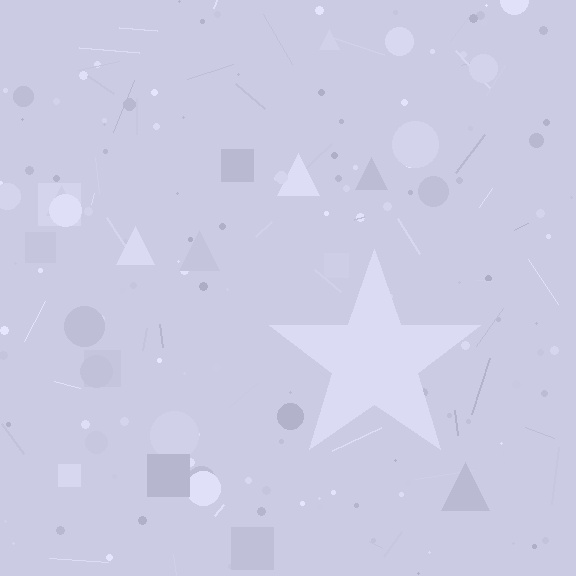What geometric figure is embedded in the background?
A star is embedded in the background.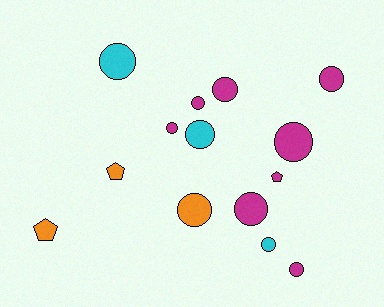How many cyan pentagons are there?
There are no cyan pentagons.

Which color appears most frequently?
Magenta, with 8 objects.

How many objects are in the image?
There are 14 objects.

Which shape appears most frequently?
Circle, with 11 objects.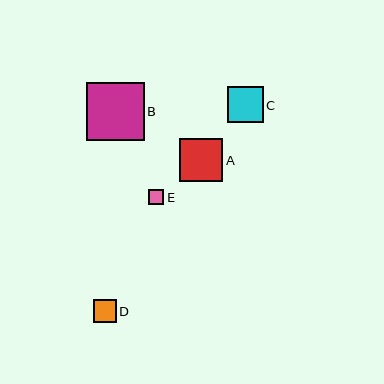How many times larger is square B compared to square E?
Square B is approximately 3.8 times the size of square E.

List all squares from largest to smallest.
From largest to smallest: B, A, C, D, E.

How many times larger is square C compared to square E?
Square C is approximately 2.3 times the size of square E.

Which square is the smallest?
Square E is the smallest with a size of approximately 15 pixels.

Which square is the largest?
Square B is the largest with a size of approximately 58 pixels.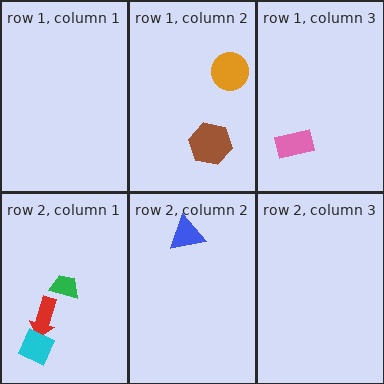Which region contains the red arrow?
The row 2, column 1 region.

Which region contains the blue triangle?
The row 2, column 2 region.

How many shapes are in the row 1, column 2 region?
2.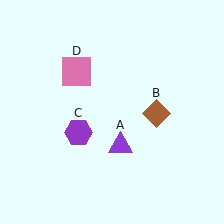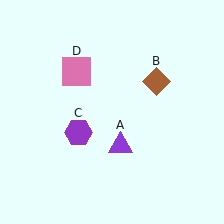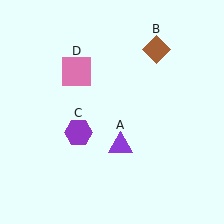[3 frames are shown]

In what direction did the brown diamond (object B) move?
The brown diamond (object B) moved up.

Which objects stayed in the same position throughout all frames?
Purple triangle (object A) and purple hexagon (object C) and pink square (object D) remained stationary.